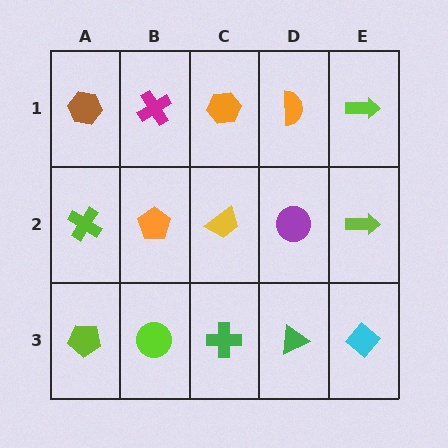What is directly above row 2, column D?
An orange semicircle.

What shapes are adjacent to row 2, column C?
An orange hexagon (row 1, column C), a green cross (row 3, column C), an orange pentagon (row 2, column B), a purple circle (row 2, column D).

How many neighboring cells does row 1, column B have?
3.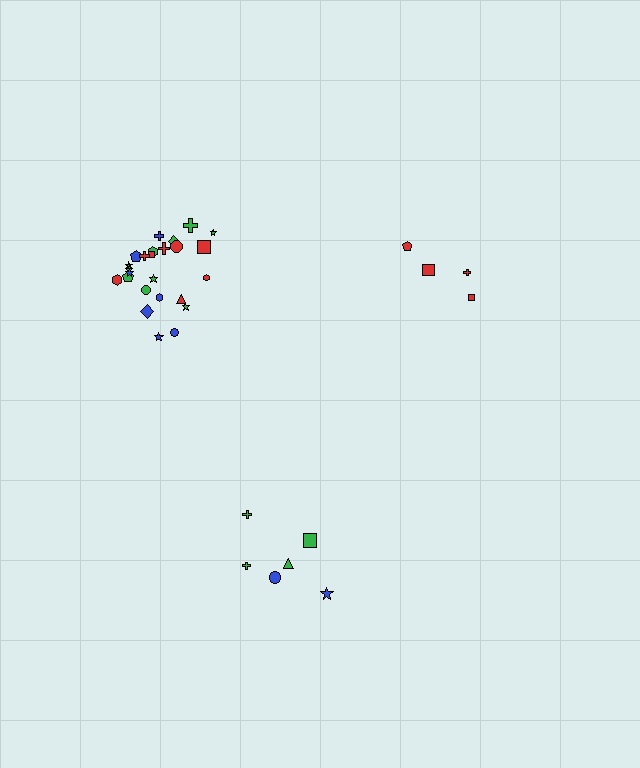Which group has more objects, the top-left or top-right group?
The top-left group.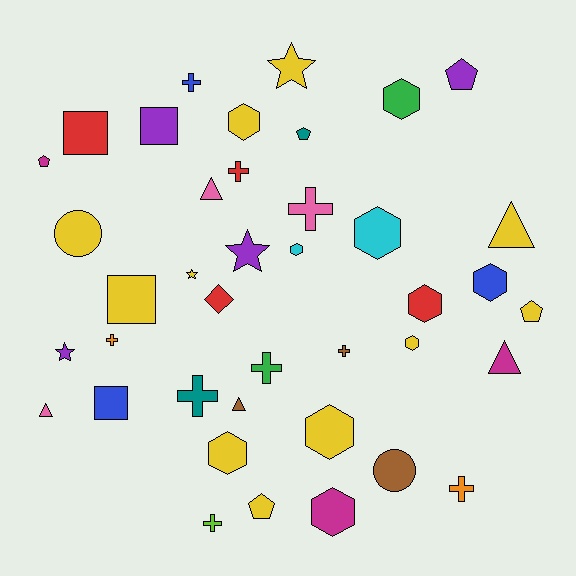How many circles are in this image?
There are 2 circles.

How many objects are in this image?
There are 40 objects.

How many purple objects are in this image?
There are 4 purple objects.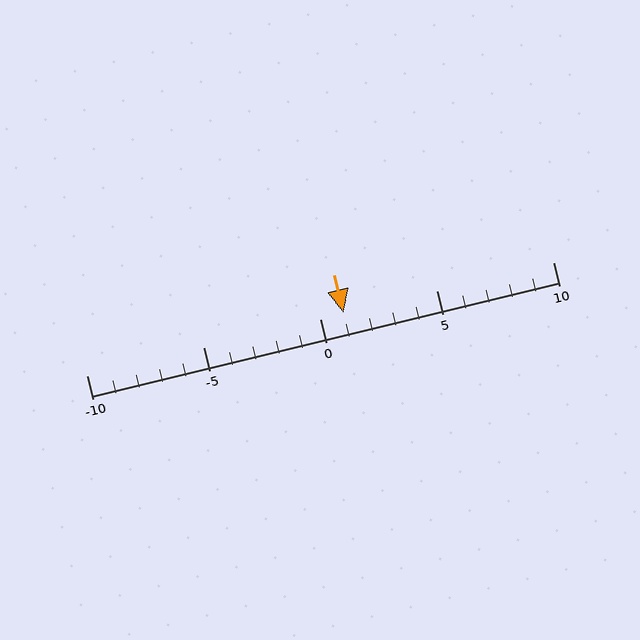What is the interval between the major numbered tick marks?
The major tick marks are spaced 5 units apart.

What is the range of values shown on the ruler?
The ruler shows values from -10 to 10.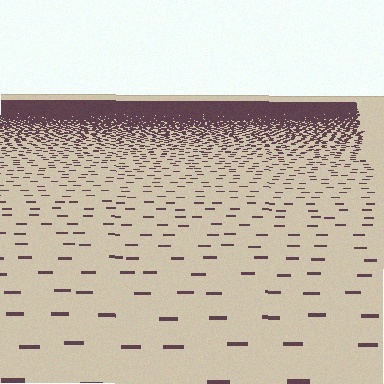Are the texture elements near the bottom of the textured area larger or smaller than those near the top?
Larger. Near the bottom, elements are closer to the viewer and appear at a bigger on-screen size.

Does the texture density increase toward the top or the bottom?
Density increases toward the top.